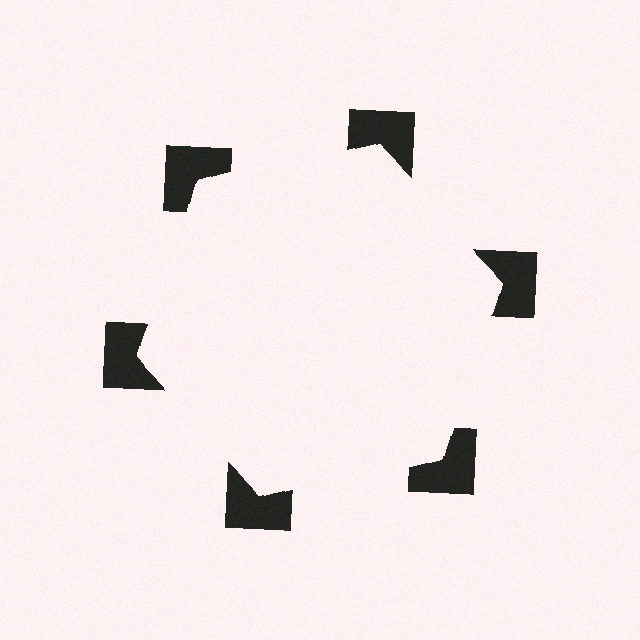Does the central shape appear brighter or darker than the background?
It typically appears slightly brighter than the background, even though no actual brightness change is drawn.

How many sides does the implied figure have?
6 sides.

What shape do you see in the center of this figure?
An illusory hexagon — its edges are inferred from the aligned wedge cuts in the notched squares, not physically drawn.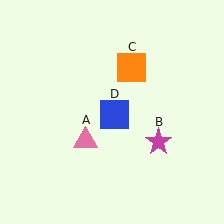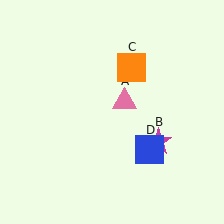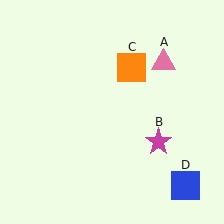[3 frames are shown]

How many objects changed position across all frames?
2 objects changed position: pink triangle (object A), blue square (object D).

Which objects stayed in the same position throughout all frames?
Magenta star (object B) and orange square (object C) remained stationary.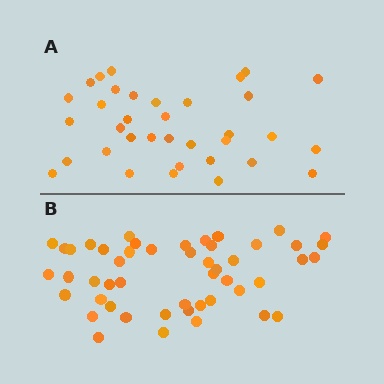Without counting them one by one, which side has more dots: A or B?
Region B (the bottom region) has more dots.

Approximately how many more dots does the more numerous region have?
Region B has approximately 15 more dots than region A.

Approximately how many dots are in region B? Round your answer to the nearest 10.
About 50 dots. (The exact count is 49, which rounds to 50.)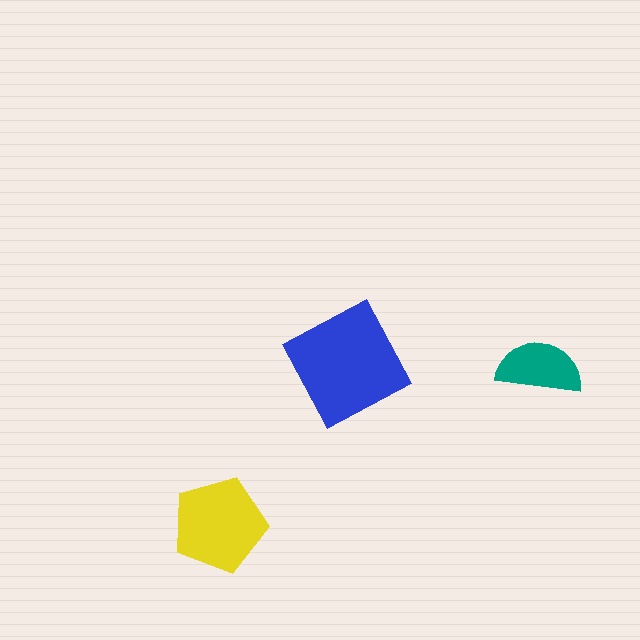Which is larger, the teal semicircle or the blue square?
The blue square.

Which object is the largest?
The blue square.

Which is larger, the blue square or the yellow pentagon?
The blue square.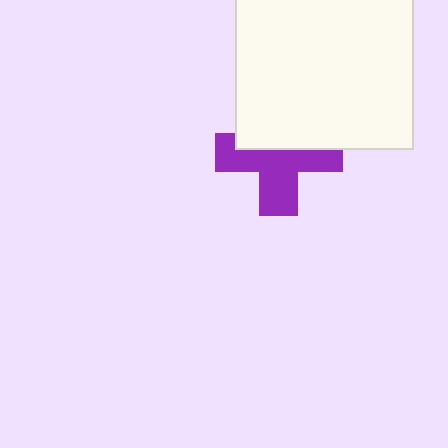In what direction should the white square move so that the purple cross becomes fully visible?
The white square should move up. That is the shortest direction to clear the overlap and leave the purple cross fully visible.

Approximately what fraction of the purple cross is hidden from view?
Roughly 42% of the purple cross is hidden behind the white square.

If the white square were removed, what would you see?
You would see the complete purple cross.